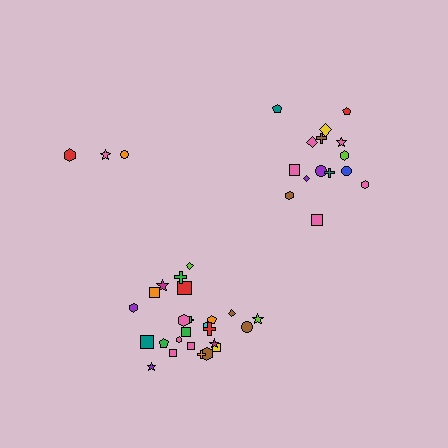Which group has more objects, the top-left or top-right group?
The top-right group.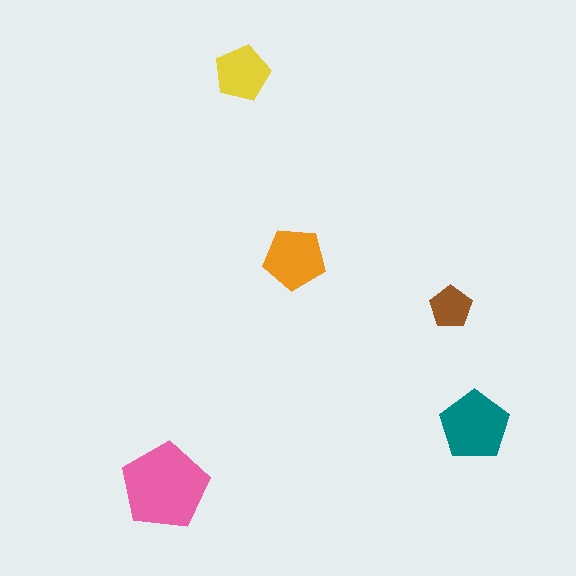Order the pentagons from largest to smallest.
the pink one, the teal one, the orange one, the yellow one, the brown one.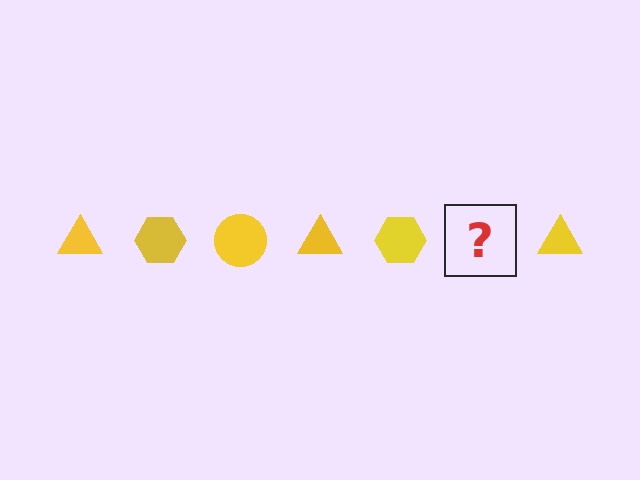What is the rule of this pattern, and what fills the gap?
The rule is that the pattern cycles through triangle, hexagon, circle shapes in yellow. The gap should be filled with a yellow circle.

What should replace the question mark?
The question mark should be replaced with a yellow circle.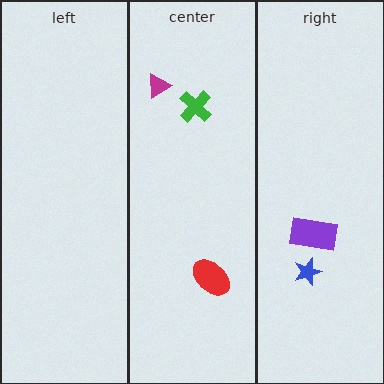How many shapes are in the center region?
3.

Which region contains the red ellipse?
The center region.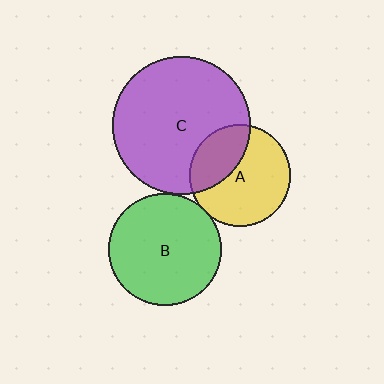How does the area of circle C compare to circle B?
Approximately 1.5 times.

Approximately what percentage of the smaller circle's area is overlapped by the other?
Approximately 30%.